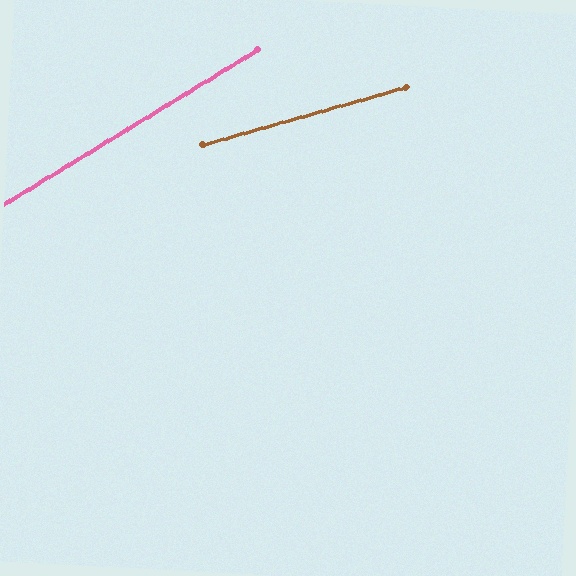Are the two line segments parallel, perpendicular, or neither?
Neither parallel nor perpendicular — they differ by about 15°.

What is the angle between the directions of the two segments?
Approximately 15 degrees.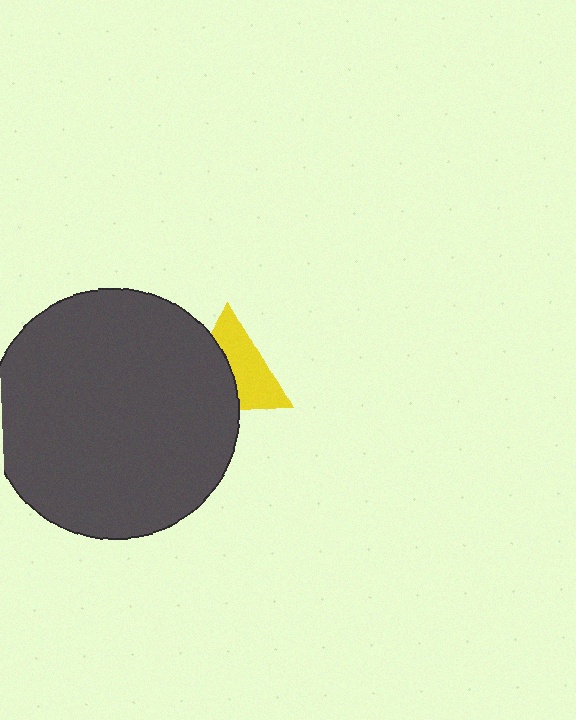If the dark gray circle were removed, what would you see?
You would see the complete yellow triangle.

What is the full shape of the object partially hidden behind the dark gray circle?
The partially hidden object is a yellow triangle.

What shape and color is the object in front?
The object in front is a dark gray circle.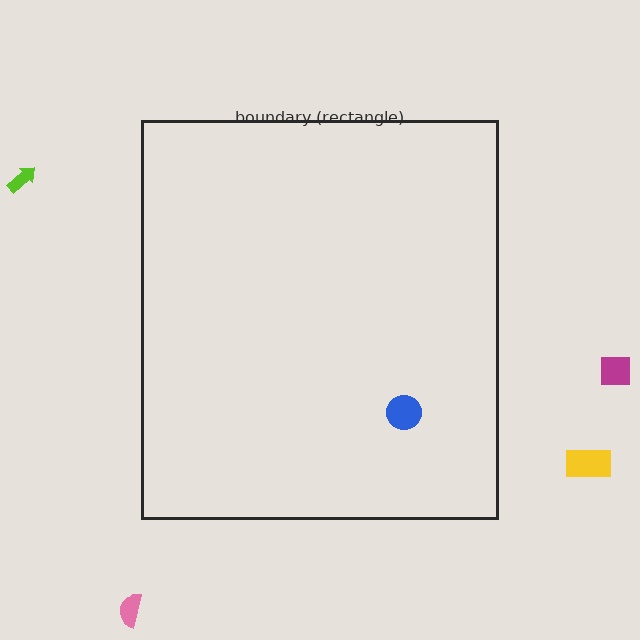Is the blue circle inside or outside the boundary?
Inside.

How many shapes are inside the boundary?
1 inside, 4 outside.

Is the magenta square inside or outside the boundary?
Outside.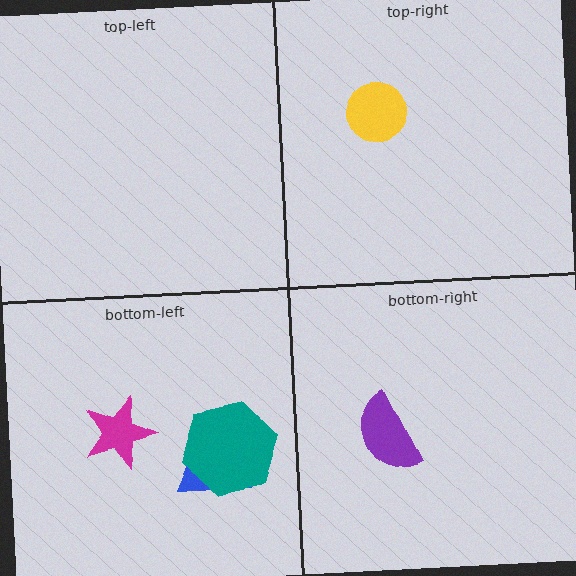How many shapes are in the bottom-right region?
1.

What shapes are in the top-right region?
The yellow circle.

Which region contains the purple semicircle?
The bottom-right region.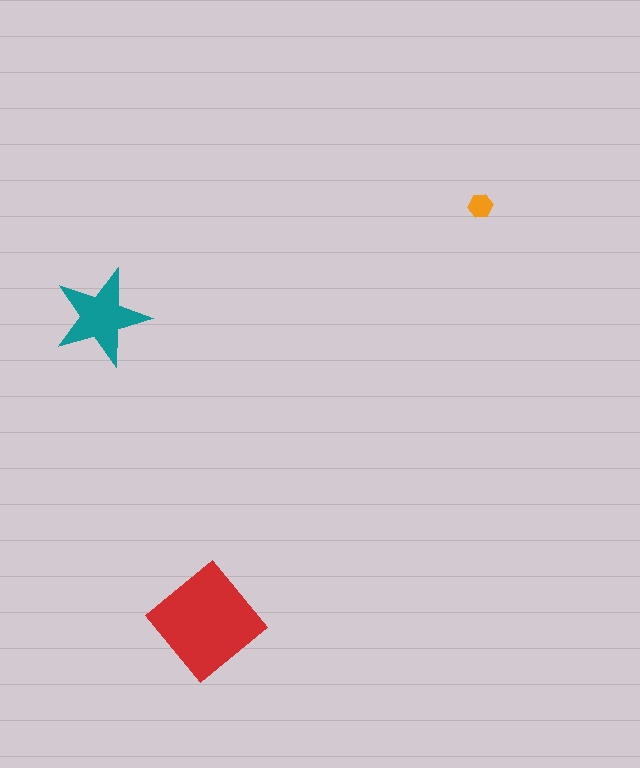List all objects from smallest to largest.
The orange hexagon, the teal star, the red diamond.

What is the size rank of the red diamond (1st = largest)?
1st.